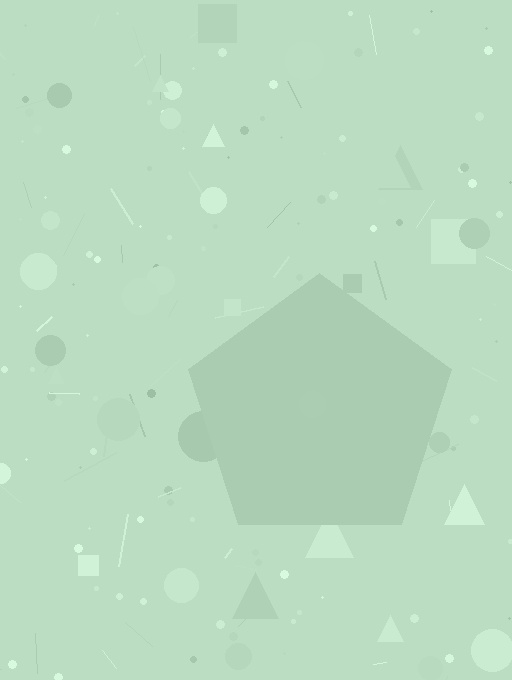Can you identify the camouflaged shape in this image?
The camouflaged shape is a pentagon.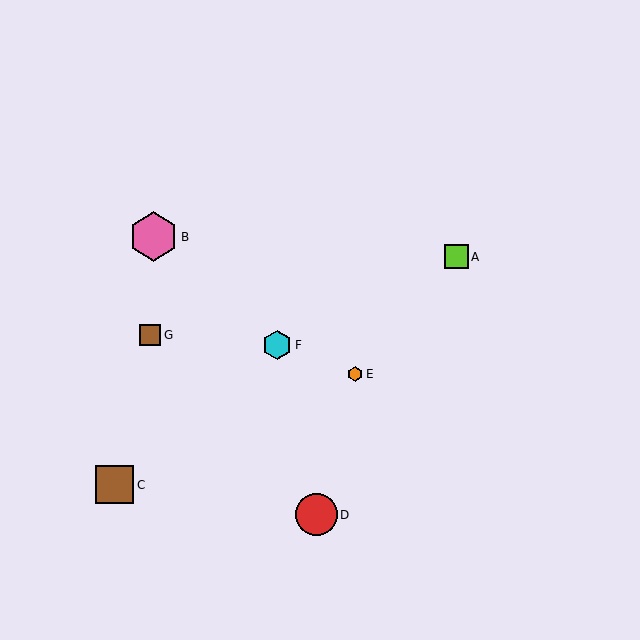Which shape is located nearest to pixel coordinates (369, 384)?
The orange hexagon (labeled E) at (355, 374) is nearest to that location.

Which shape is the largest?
The pink hexagon (labeled B) is the largest.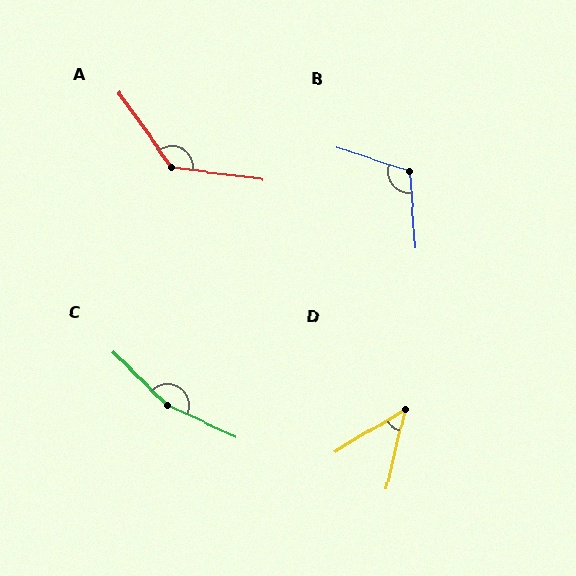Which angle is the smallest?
D, at approximately 45 degrees.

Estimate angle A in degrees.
Approximately 132 degrees.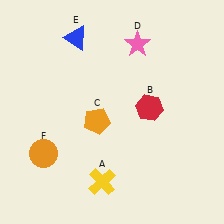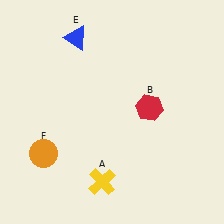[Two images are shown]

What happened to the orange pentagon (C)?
The orange pentagon (C) was removed in Image 2. It was in the bottom-left area of Image 1.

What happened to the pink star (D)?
The pink star (D) was removed in Image 2. It was in the top-right area of Image 1.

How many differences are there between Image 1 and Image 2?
There are 2 differences between the two images.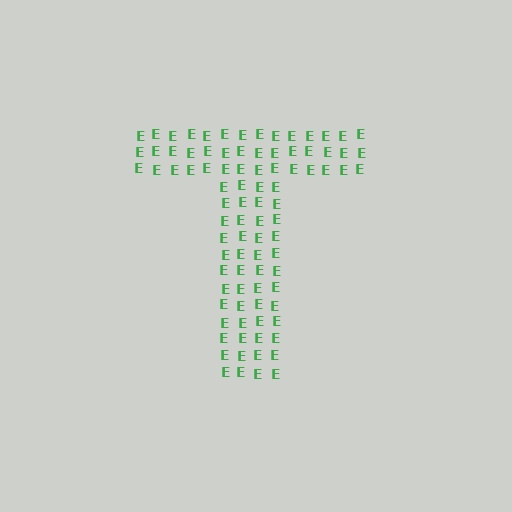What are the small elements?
The small elements are letter E's.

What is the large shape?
The large shape is the letter T.